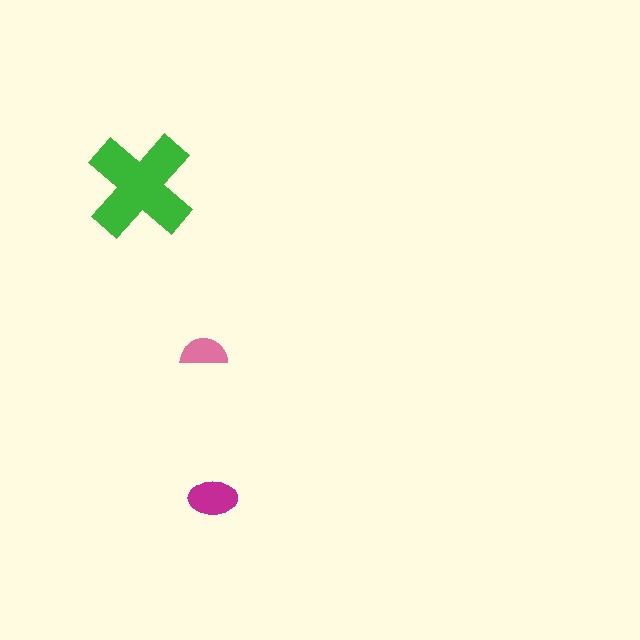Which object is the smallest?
The pink semicircle.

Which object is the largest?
The green cross.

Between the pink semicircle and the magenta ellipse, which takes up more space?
The magenta ellipse.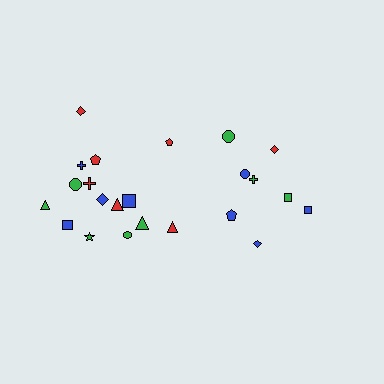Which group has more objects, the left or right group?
The left group.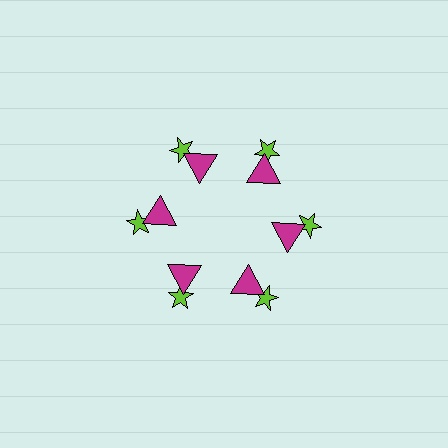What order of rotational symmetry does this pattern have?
This pattern has 6-fold rotational symmetry.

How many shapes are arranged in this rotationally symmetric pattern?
There are 12 shapes, arranged in 6 groups of 2.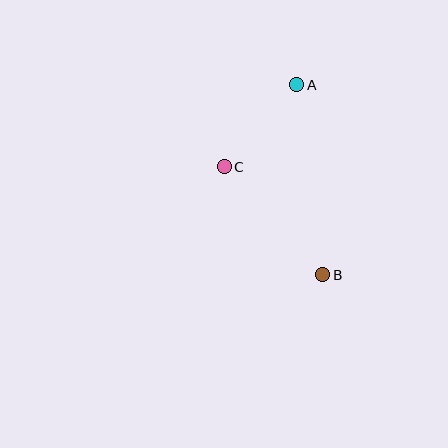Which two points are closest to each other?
Points A and C are closest to each other.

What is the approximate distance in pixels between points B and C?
The distance between B and C is approximately 147 pixels.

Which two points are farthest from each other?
Points A and B are farthest from each other.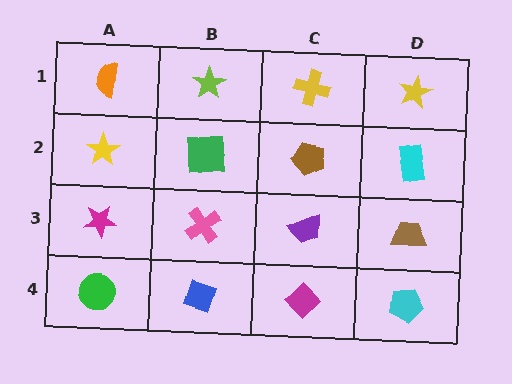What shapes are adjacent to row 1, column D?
A cyan rectangle (row 2, column D), a yellow cross (row 1, column C).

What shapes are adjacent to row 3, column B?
A green square (row 2, column B), a blue diamond (row 4, column B), a magenta star (row 3, column A), a purple trapezoid (row 3, column C).